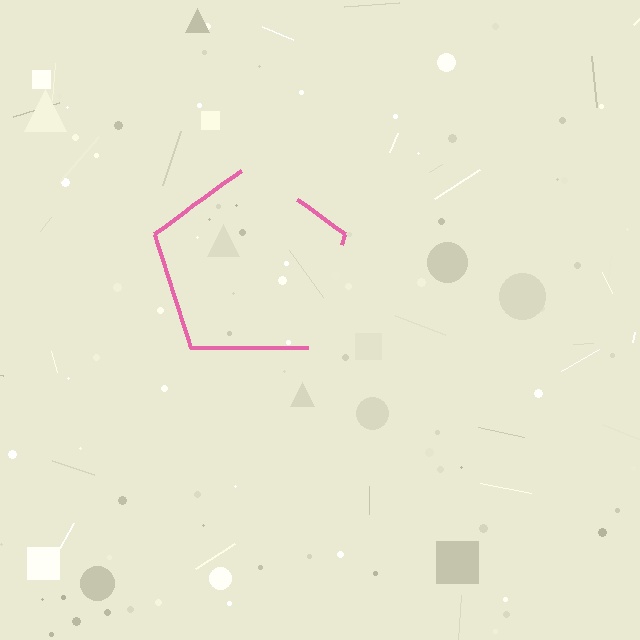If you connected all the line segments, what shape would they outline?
They would outline a pentagon.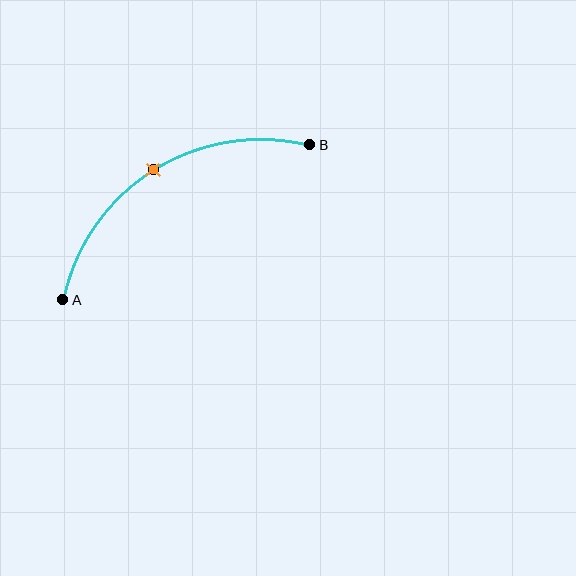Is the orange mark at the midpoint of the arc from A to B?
Yes. The orange mark lies on the arc at equal arc-length from both A and B — it is the arc midpoint.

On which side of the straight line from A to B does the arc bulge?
The arc bulges above the straight line connecting A and B.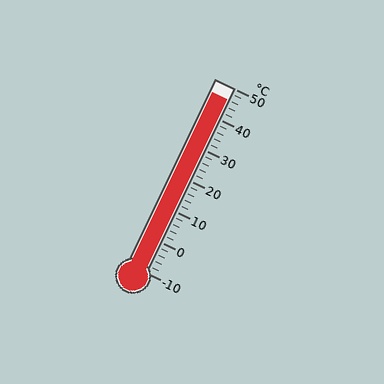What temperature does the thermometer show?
The thermometer shows approximately 46°C.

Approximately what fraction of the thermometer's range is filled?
The thermometer is filled to approximately 95% of its range.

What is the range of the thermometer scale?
The thermometer scale ranges from -10°C to 50°C.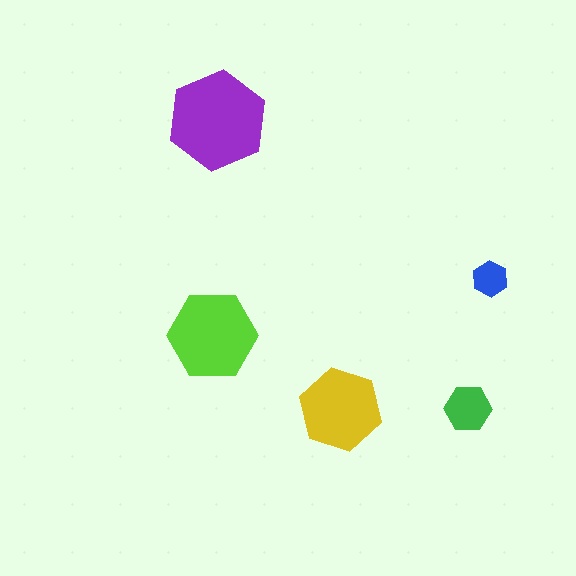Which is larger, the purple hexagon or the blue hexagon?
The purple one.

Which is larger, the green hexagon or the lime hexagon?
The lime one.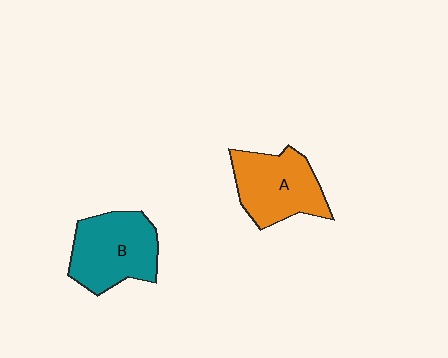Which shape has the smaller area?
Shape A (orange).